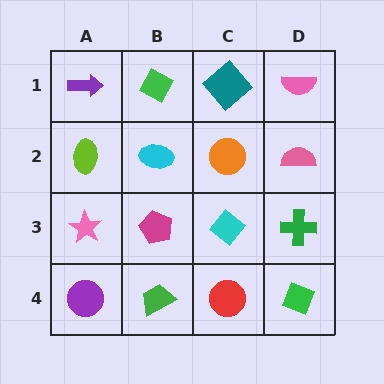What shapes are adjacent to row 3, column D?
A pink semicircle (row 2, column D), a green diamond (row 4, column D), a cyan diamond (row 3, column C).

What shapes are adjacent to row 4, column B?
A magenta pentagon (row 3, column B), a purple circle (row 4, column A), a red circle (row 4, column C).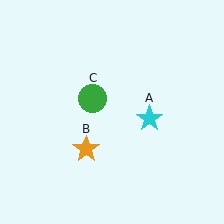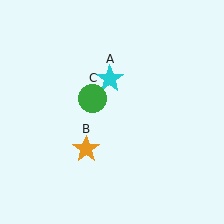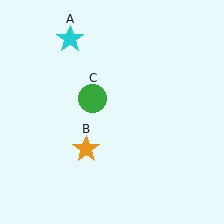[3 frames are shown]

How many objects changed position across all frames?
1 object changed position: cyan star (object A).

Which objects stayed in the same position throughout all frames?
Orange star (object B) and green circle (object C) remained stationary.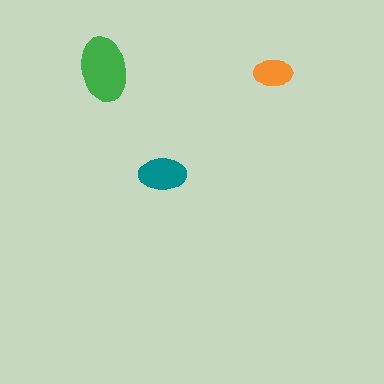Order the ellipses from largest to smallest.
the green one, the teal one, the orange one.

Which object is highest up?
The green ellipse is topmost.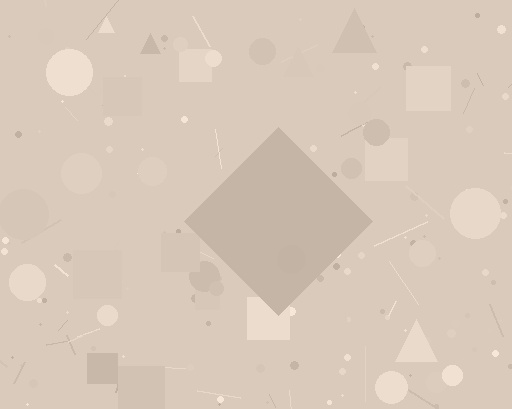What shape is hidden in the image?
A diamond is hidden in the image.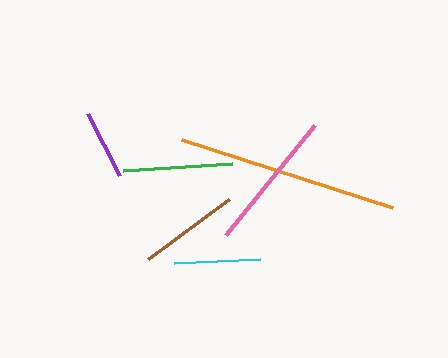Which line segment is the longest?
The orange line is the longest at approximately 222 pixels.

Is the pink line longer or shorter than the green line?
The pink line is longer than the green line.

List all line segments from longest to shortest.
From longest to shortest: orange, pink, green, brown, cyan, purple.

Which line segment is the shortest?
The purple line is the shortest at approximately 70 pixels.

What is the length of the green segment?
The green segment is approximately 110 pixels long.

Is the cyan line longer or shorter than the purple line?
The cyan line is longer than the purple line.